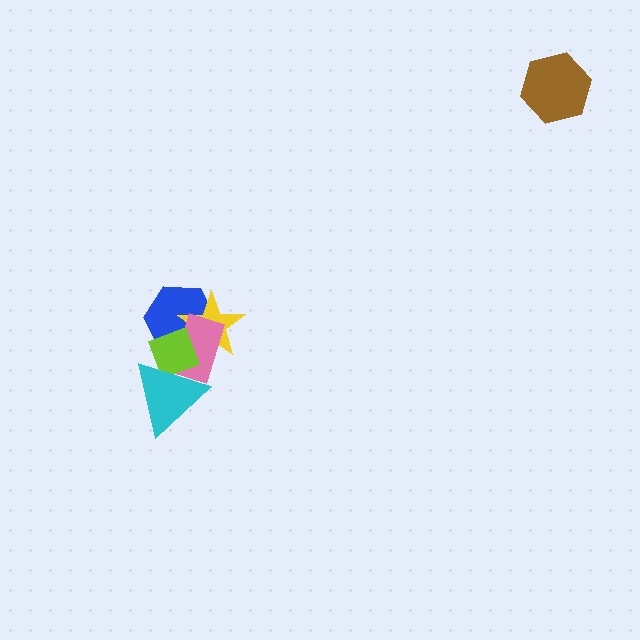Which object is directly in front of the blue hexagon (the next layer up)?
The yellow star is directly in front of the blue hexagon.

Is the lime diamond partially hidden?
Yes, it is partially covered by another shape.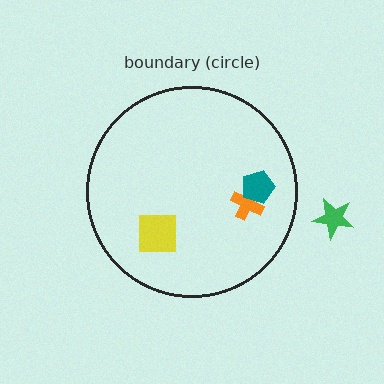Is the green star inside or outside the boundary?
Outside.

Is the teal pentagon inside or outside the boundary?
Inside.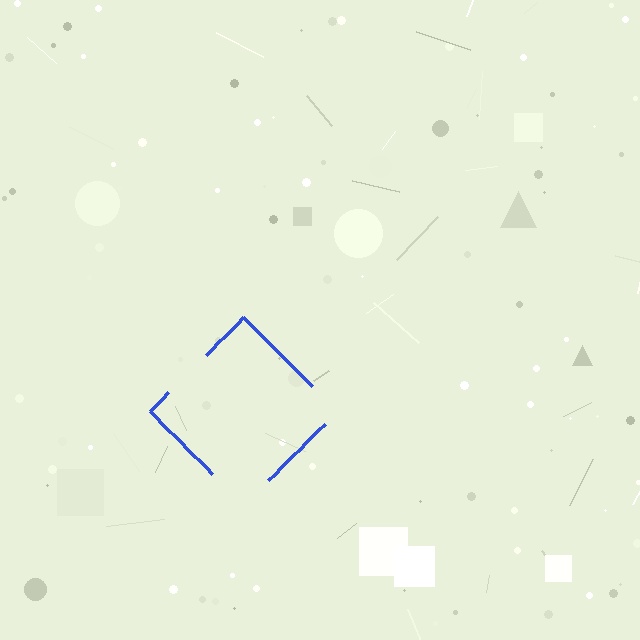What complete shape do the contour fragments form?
The contour fragments form a diamond.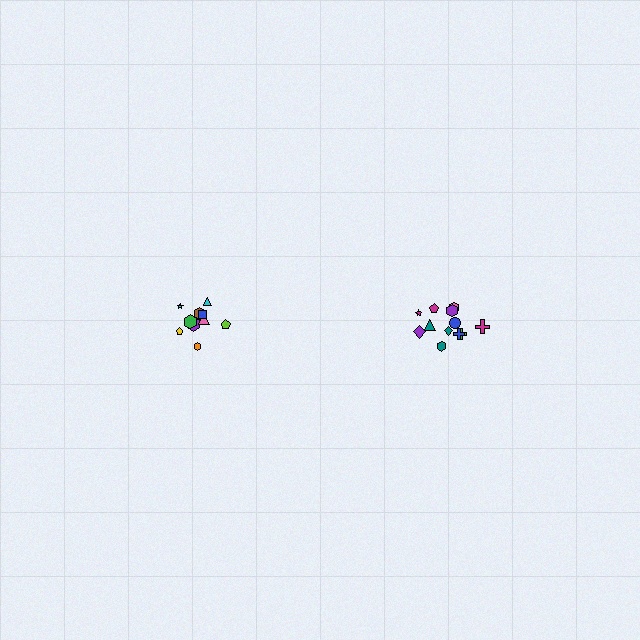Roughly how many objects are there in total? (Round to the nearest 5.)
Roughly 20 objects in total.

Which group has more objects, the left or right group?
The right group.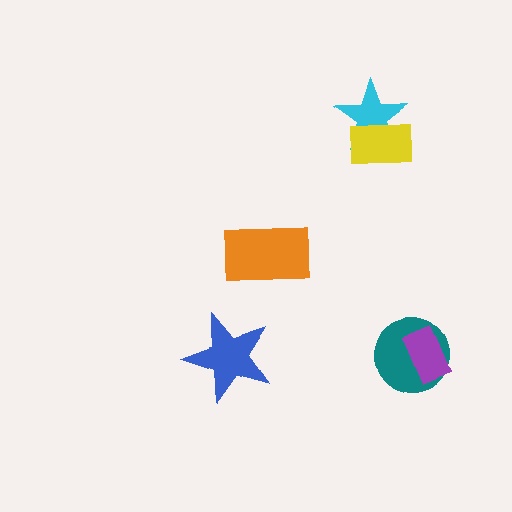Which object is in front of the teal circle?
The purple rectangle is in front of the teal circle.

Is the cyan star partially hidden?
Yes, it is partially covered by another shape.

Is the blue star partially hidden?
No, no other shape covers it.